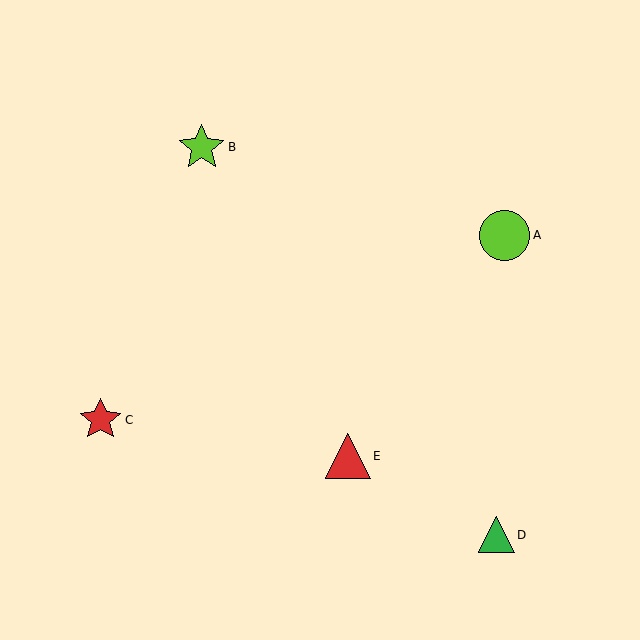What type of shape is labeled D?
Shape D is a green triangle.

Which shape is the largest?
The lime circle (labeled A) is the largest.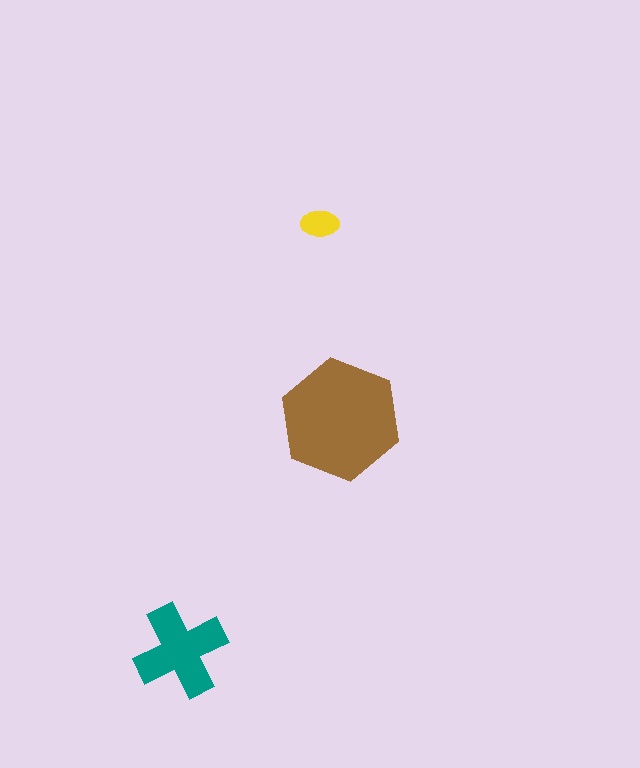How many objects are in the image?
There are 3 objects in the image.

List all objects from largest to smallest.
The brown hexagon, the teal cross, the yellow ellipse.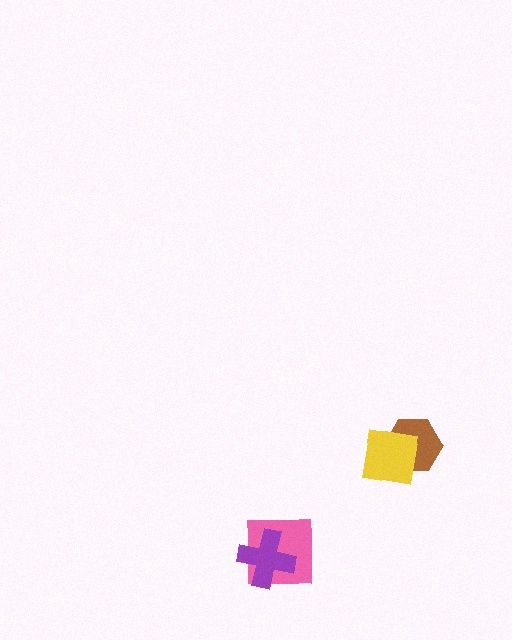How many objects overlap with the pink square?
1 object overlaps with the pink square.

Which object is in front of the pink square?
The purple cross is in front of the pink square.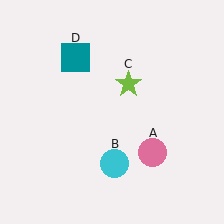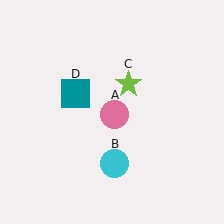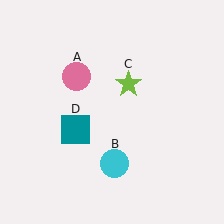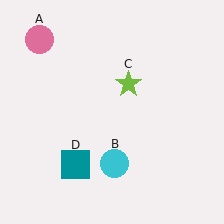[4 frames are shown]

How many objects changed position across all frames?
2 objects changed position: pink circle (object A), teal square (object D).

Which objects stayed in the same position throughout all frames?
Cyan circle (object B) and lime star (object C) remained stationary.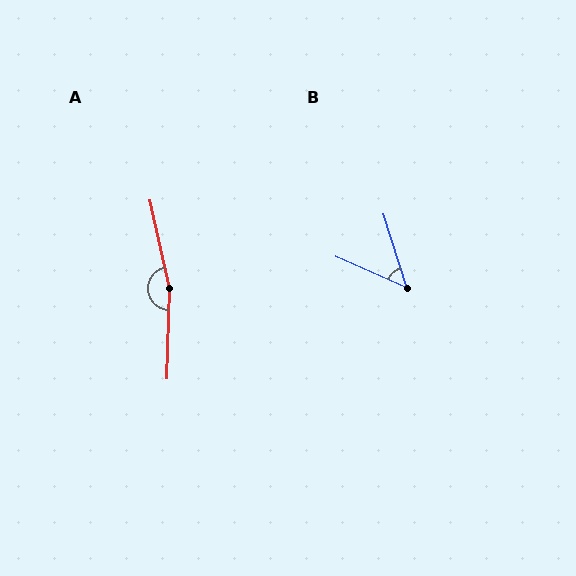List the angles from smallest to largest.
B (49°), A (166°).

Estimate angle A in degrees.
Approximately 166 degrees.